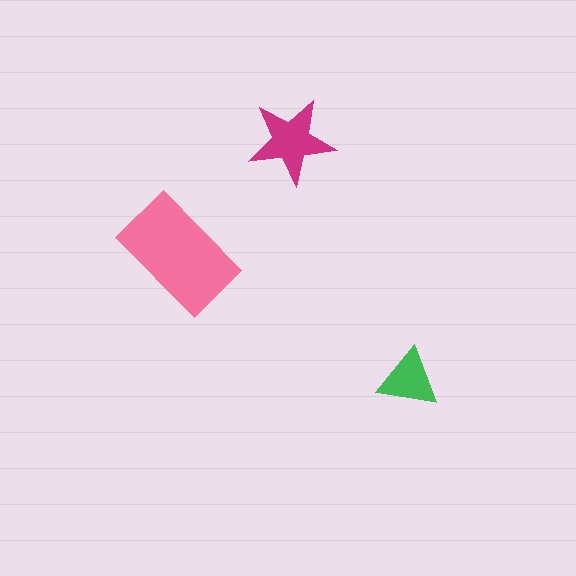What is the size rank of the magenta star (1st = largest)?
2nd.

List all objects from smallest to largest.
The green triangle, the magenta star, the pink rectangle.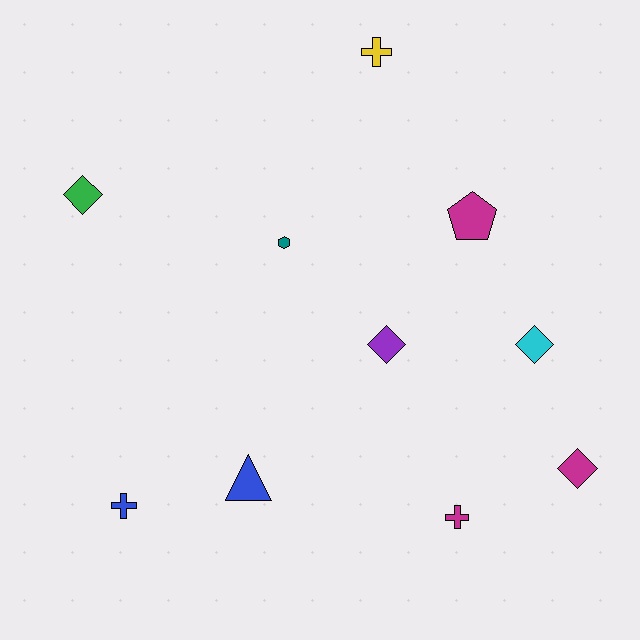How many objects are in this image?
There are 10 objects.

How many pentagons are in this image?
There is 1 pentagon.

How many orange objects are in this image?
There are no orange objects.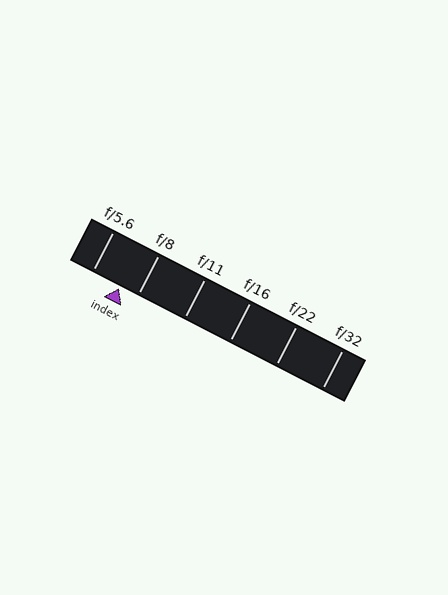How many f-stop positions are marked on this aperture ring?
There are 6 f-stop positions marked.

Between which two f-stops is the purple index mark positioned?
The index mark is between f/5.6 and f/8.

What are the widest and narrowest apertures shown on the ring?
The widest aperture shown is f/5.6 and the narrowest is f/32.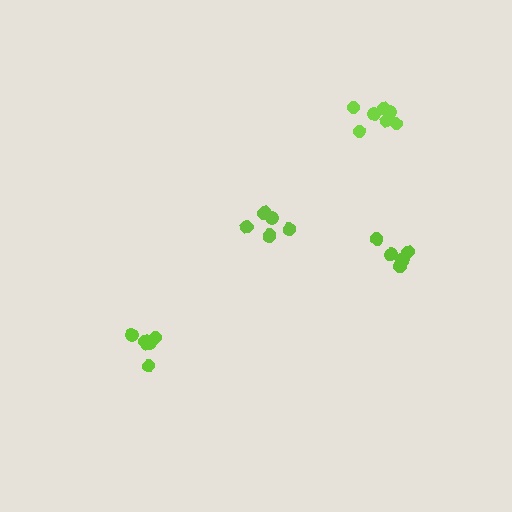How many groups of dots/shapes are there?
There are 4 groups.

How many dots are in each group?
Group 1: 6 dots, Group 2: 7 dots, Group 3: 7 dots, Group 4: 6 dots (26 total).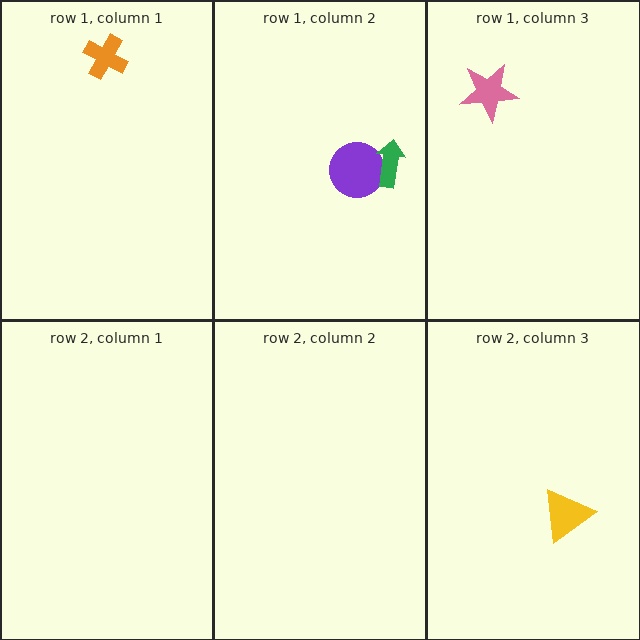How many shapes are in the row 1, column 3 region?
1.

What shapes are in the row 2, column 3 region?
The yellow triangle.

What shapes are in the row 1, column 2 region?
The purple circle, the green arrow.